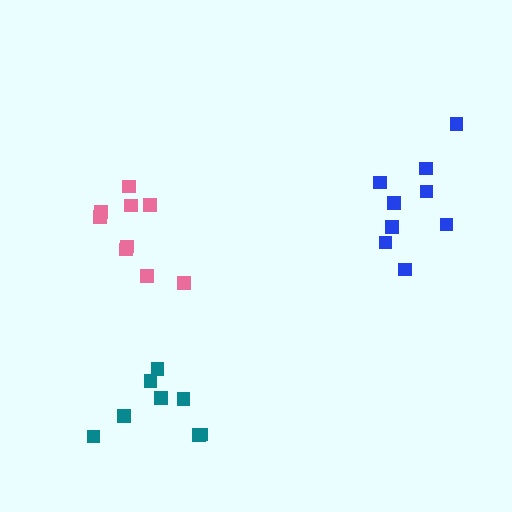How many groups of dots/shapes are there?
There are 3 groups.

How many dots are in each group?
Group 1: 8 dots, Group 2: 9 dots, Group 3: 9 dots (26 total).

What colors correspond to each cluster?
The clusters are colored: teal, blue, pink.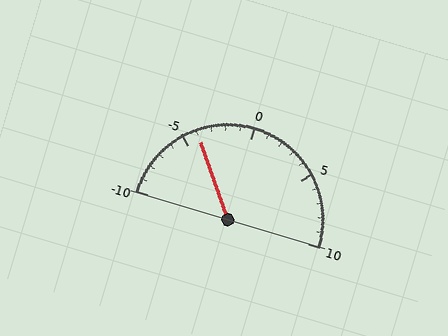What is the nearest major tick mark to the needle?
The nearest major tick mark is -5.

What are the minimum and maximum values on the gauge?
The gauge ranges from -10 to 10.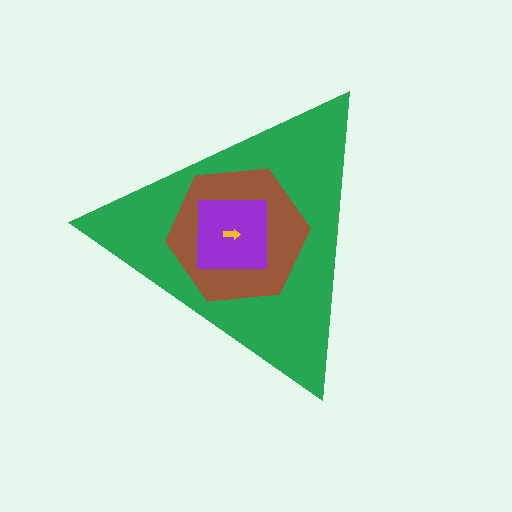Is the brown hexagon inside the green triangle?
Yes.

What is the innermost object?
The yellow arrow.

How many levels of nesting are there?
4.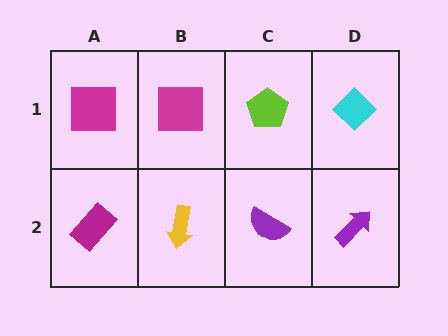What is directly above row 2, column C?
A lime pentagon.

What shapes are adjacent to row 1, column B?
A yellow arrow (row 2, column B), a magenta square (row 1, column A), a lime pentagon (row 1, column C).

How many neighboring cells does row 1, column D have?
2.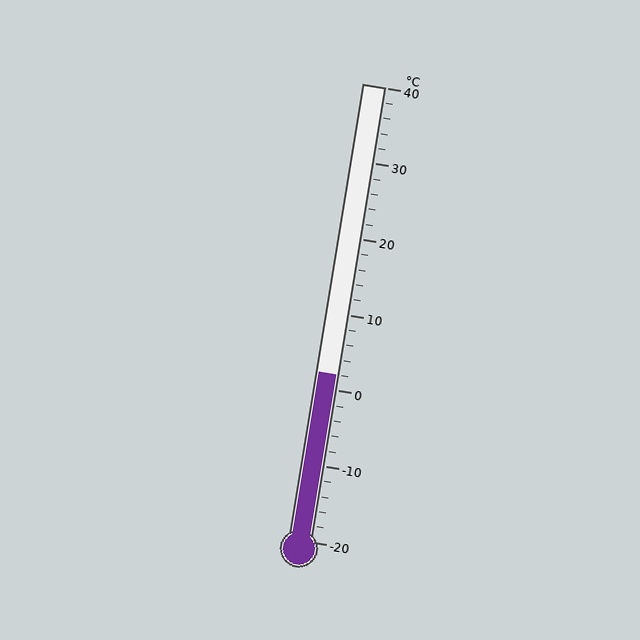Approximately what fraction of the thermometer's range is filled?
The thermometer is filled to approximately 35% of its range.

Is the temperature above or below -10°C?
The temperature is above -10°C.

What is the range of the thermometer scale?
The thermometer scale ranges from -20°C to 40°C.